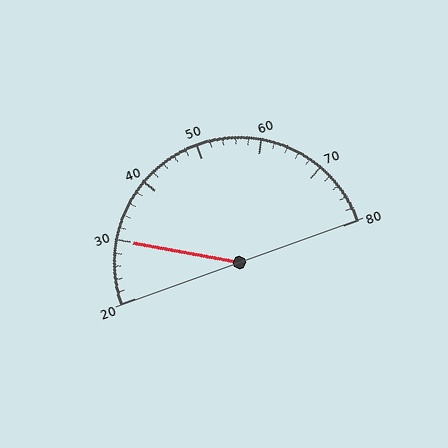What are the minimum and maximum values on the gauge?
The gauge ranges from 20 to 80.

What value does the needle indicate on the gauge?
The needle indicates approximately 30.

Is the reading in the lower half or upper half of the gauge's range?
The reading is in the lower half of the range (20 to 80).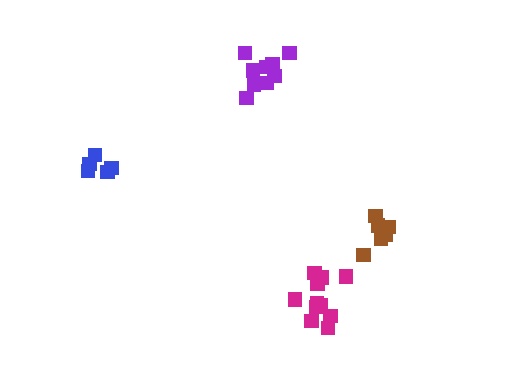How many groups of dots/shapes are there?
There are 4 groups.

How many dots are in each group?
Group 1: 11 dots, Group 2: 9 dots, Group 3: 6 dots, Group 4: 5 dots (31 total).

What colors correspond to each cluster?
The clusters are colored: magenta, purple, brown, blue.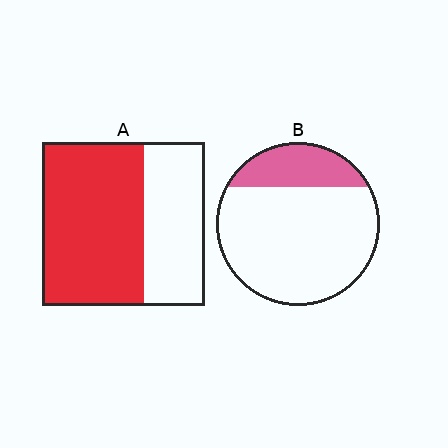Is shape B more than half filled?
No.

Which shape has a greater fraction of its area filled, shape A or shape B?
Shape A.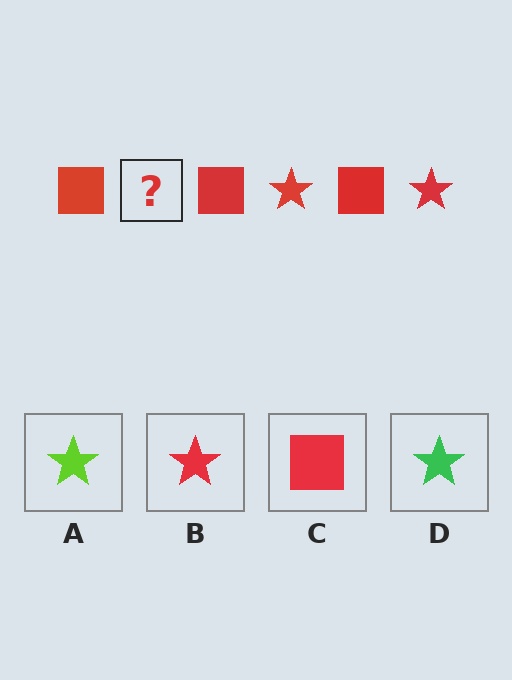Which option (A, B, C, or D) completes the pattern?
B.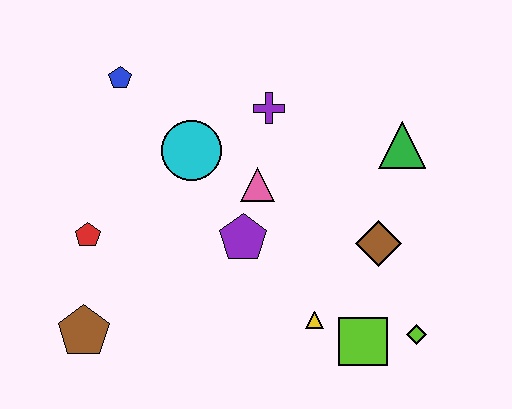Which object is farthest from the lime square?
The blue pentagon is farthest from the lime square.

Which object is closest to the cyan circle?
The pink triangle is closest to the cyan circle.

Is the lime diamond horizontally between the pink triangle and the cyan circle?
No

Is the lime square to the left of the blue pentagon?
No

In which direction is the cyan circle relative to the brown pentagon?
The cyan circle is above the brown pentagon.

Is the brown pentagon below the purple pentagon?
Yes